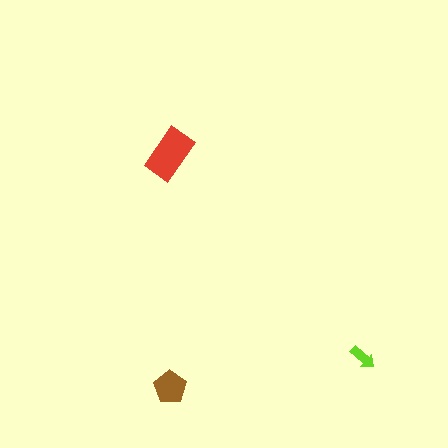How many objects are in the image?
There are 3 objects in the image.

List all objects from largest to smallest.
The red rectangle, the brown pentagon, the lime arrow.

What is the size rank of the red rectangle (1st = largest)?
1st.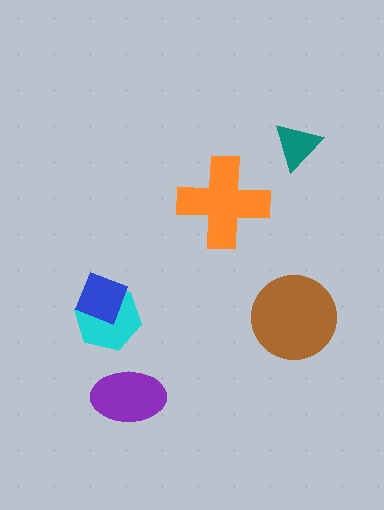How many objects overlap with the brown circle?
0 objects overlap with the brown circle.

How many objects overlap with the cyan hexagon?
1 object overlaps with the cyan hexagon.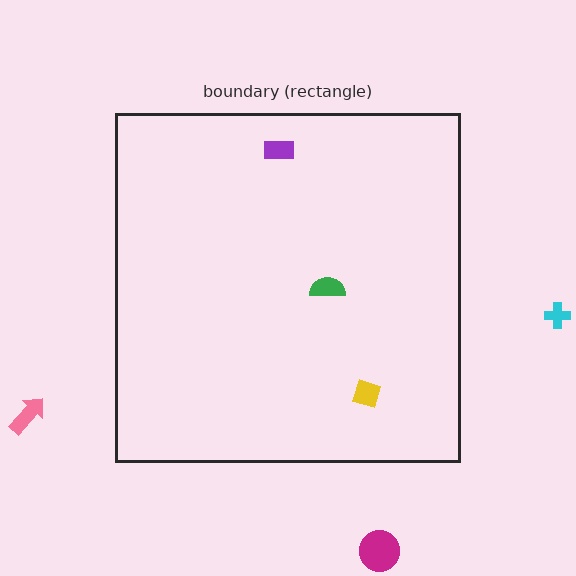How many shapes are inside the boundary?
3 inside, 3 outside.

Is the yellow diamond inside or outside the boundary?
Inside.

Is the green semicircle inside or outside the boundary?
Inside.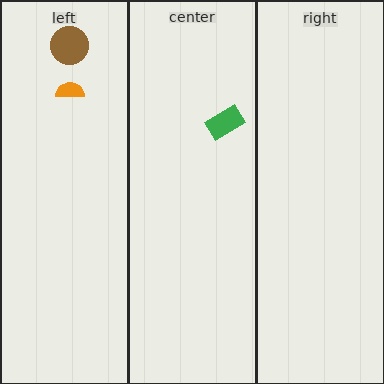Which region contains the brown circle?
The left region.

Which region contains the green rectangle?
The center region.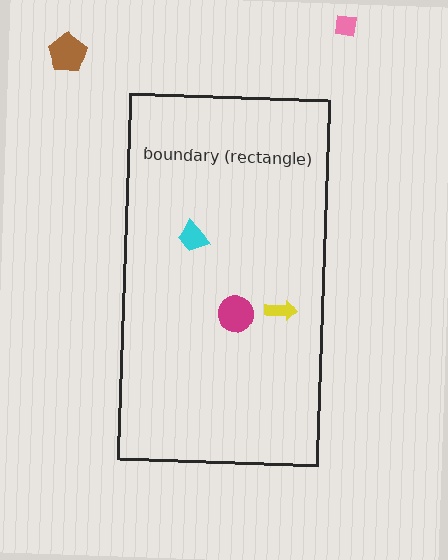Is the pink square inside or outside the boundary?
Outside.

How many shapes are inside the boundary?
3 inside, 2 outside.